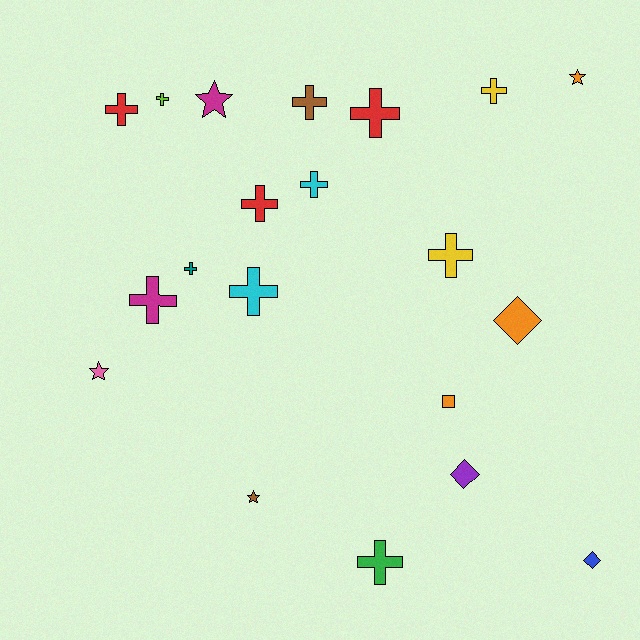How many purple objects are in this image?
There is 1 purple object.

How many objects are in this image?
There are 20 objects.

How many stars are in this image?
There are 4 stars.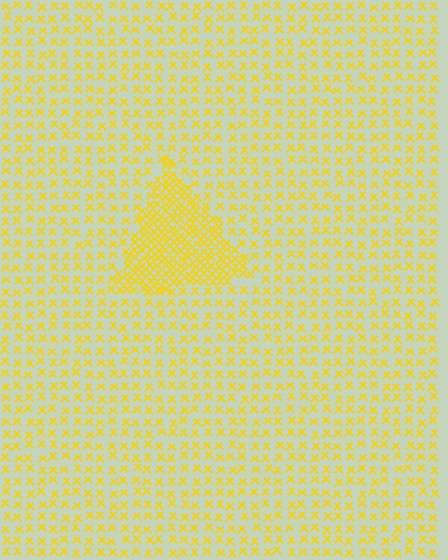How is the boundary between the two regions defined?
The boundary is defined by a change in element density (approximately 2.4x ratio). All elements are the same color, size, and shape.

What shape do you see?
I see a triangle.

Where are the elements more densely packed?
The elements are more densely packed inside the triangle boundary.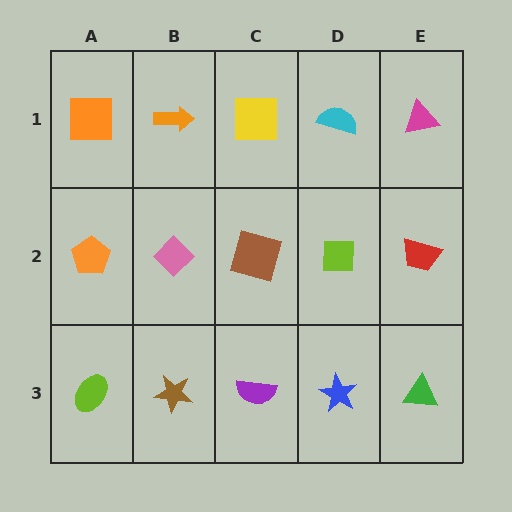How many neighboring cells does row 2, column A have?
3.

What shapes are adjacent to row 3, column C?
A brown square (row 2, column C), a brown star (row 3, column B), a blue star (row 3, column D).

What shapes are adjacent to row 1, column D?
A lime square (row 2, column D), a yellow square (row 1, column C), a magenta triangle (row 1, column E).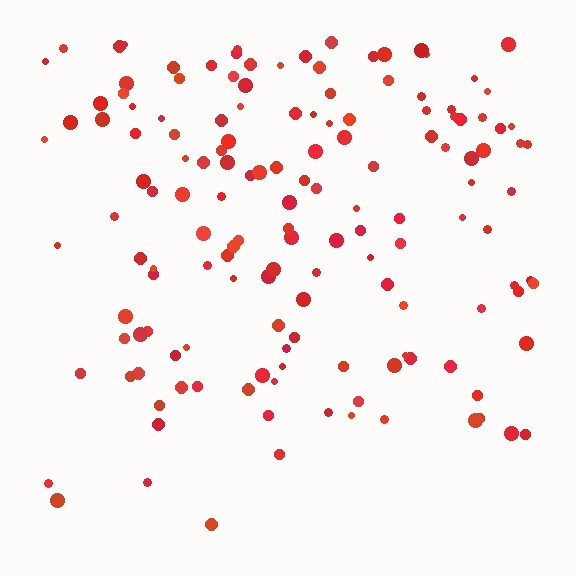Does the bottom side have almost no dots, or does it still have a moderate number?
Still a moderate number, just noticeably fewer than the top.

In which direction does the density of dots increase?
From bottom to top, with the top side densest.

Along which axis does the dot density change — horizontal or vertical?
Vertical.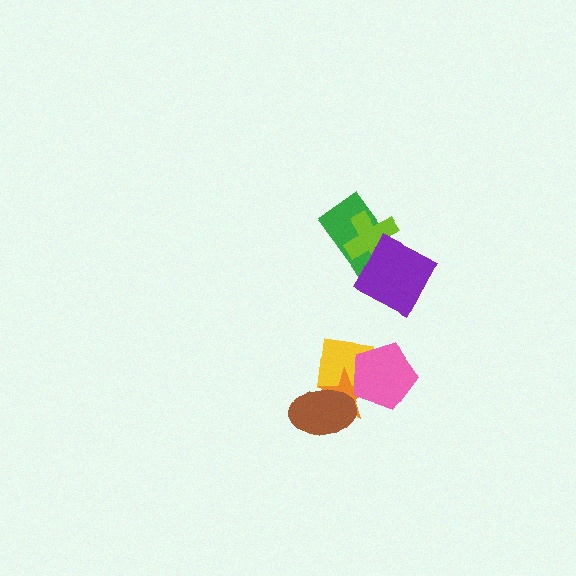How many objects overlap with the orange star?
3 objects overlap with the orange star.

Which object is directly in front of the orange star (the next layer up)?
The pink pentagon is directly in front of the orange star.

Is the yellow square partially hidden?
Yes, it is partially covered by another shape.